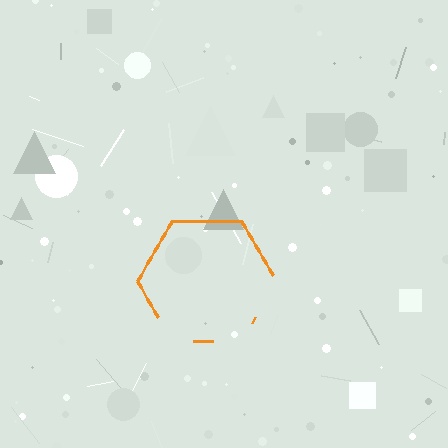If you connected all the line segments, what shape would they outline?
They would outline a hexagon.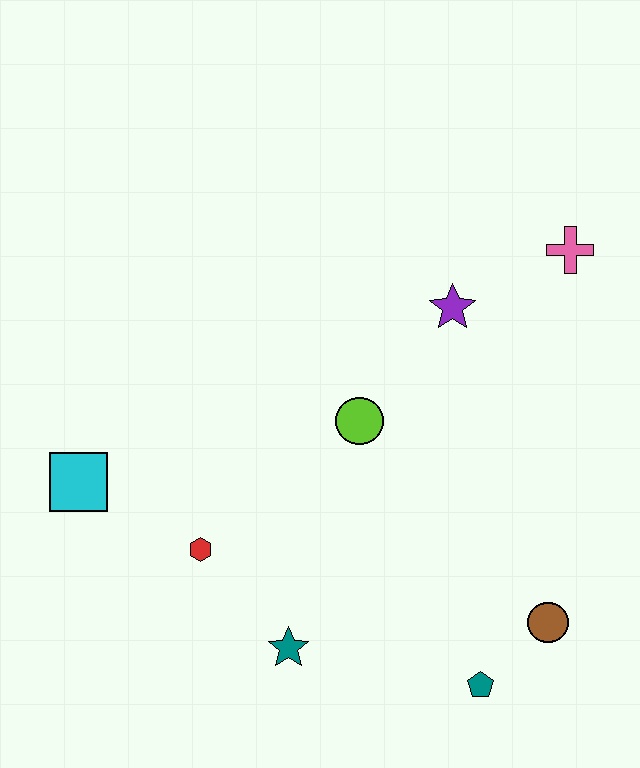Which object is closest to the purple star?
The pink cross is closest to the purple star.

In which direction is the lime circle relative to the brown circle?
The lime circle is above the brown circle.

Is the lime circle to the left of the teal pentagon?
Yes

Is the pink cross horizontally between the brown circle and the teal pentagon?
No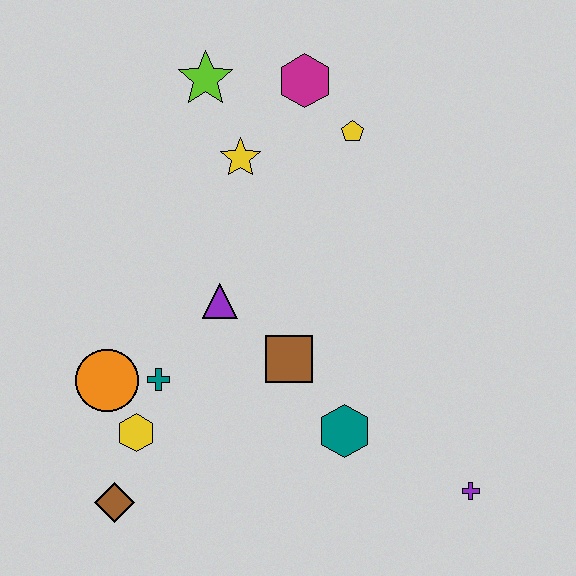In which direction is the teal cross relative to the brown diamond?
The teal cross is above the brown diamond.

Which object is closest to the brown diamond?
The yellow hexagon is closest to the brown diamond.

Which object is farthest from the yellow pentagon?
The brown diamond is farthest from the yellow pentagon.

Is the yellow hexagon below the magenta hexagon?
Yes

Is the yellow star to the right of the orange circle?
Yes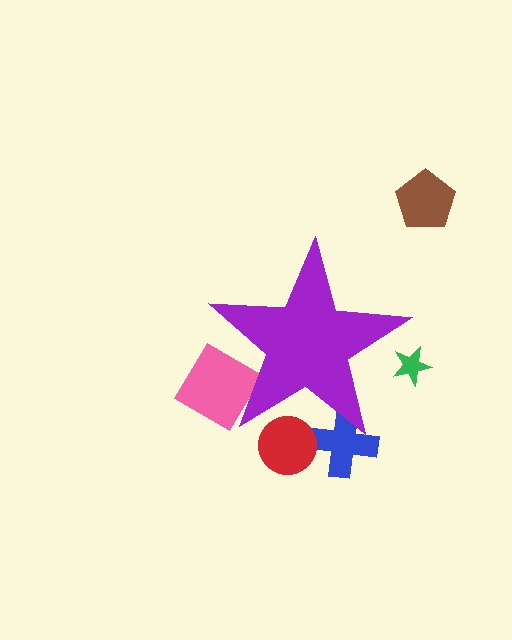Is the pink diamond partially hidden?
Yes, the pink diamond is partially hidden behind the purple star.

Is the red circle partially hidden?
Yes, the red circle is partially hidden behind the purple star.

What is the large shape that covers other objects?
A purple star.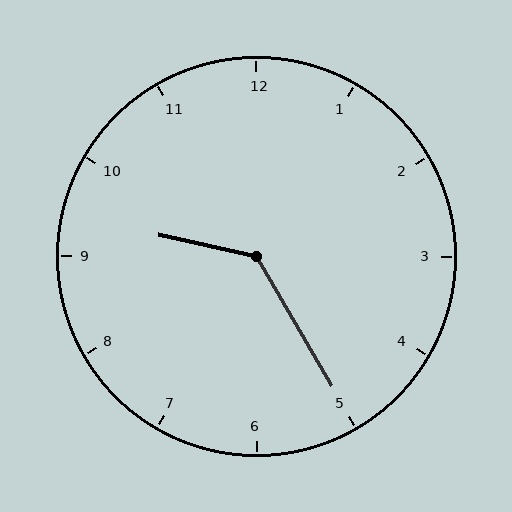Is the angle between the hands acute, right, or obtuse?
It is obtuse.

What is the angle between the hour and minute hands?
Approximately 132 degrees.